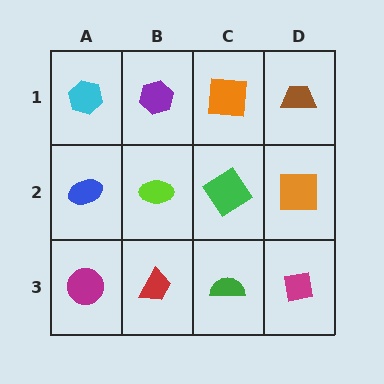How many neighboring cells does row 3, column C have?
3.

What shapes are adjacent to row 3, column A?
A blue ellipse (row 2, column A), a red trapezoid (row 3, column B).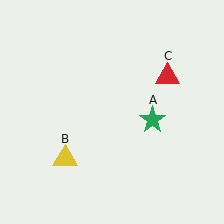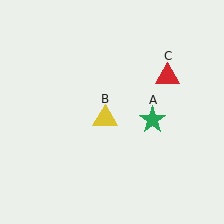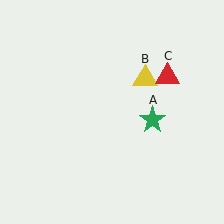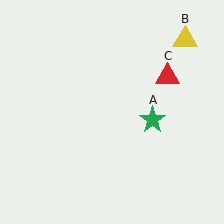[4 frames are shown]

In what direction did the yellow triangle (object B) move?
The yellow triangle (object B) moved up and to the right.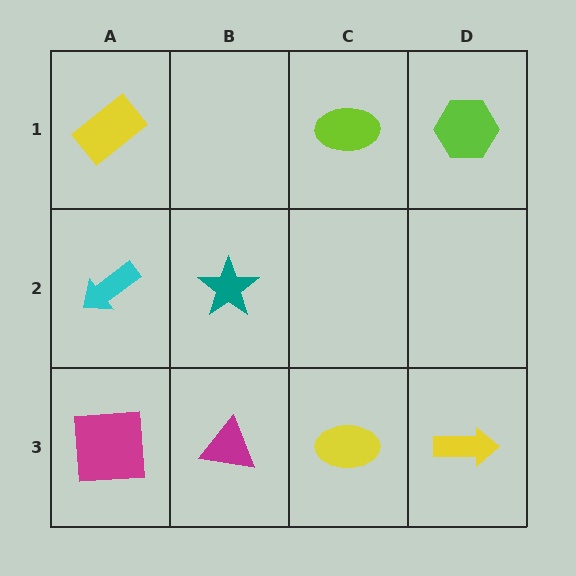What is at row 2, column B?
A teal star.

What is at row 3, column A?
A magenta square.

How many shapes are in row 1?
3 shapes.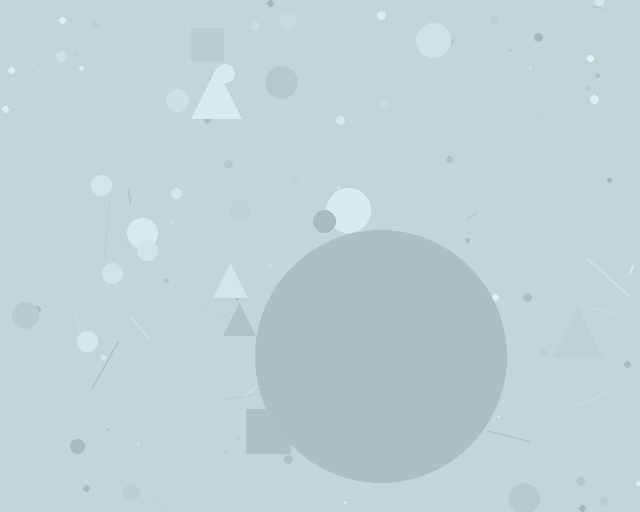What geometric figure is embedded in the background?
A circle is embedded in the background.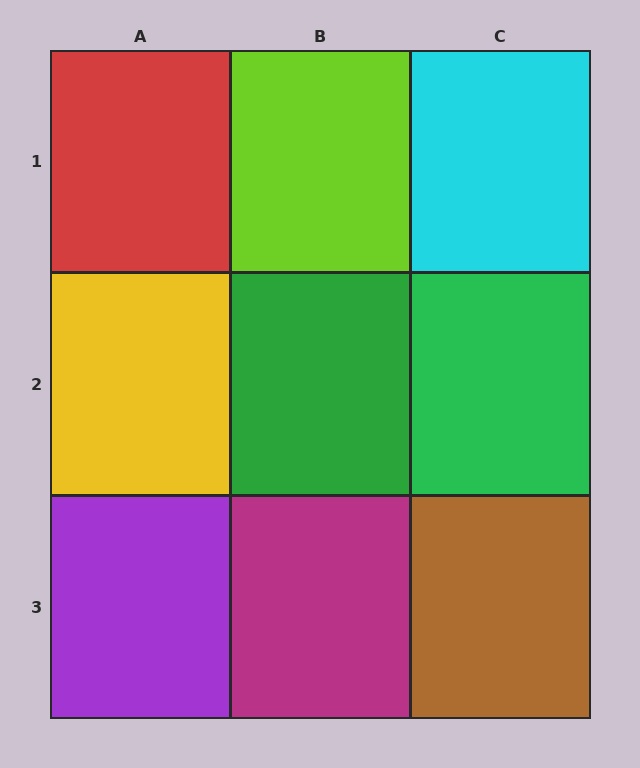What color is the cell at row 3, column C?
Brown.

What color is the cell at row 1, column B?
Lime.